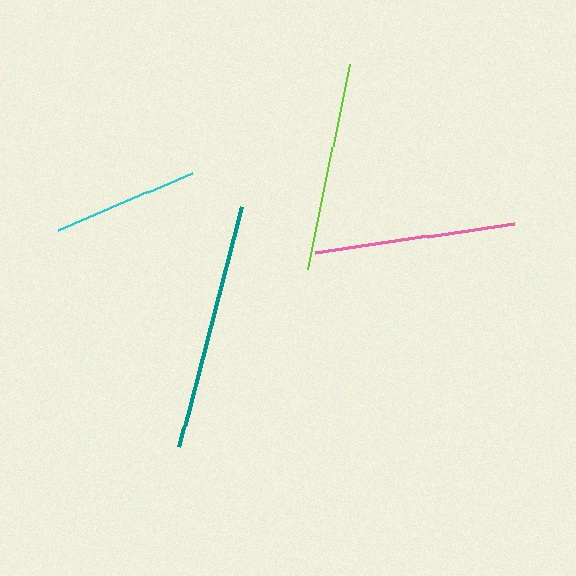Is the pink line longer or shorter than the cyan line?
The pink line is longer than the cyan line.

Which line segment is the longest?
The teal line is the longest at approximately 248 pixels.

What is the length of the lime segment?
The lime segment is approximately 209 pixels long.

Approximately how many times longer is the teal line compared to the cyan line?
The teal line is approximately 1.7 times the length of the cyan line.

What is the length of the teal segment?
The teal segment is approximately 248 pixels long.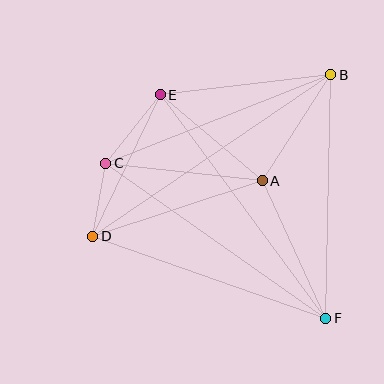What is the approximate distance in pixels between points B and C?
The distance between B and C is approximately 242 pixels.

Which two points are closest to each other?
Points C and D are closest to each other.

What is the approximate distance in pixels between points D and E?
The distance between D and E is approximately 157 pixels.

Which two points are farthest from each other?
Points B and D are farthest from each other.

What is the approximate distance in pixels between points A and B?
The distance between A and B is approximately 126 pixels.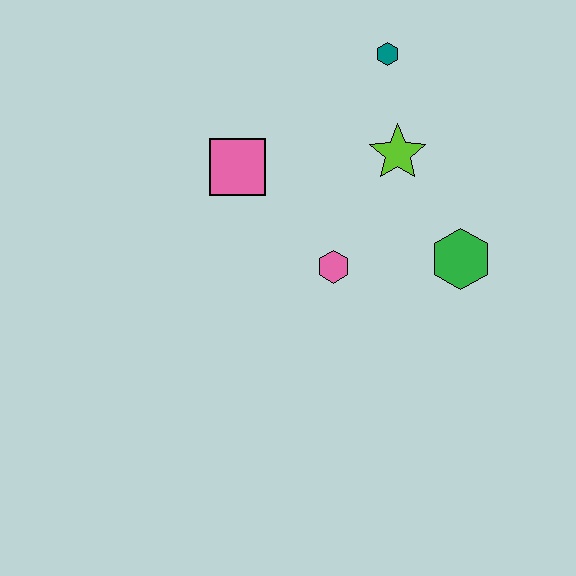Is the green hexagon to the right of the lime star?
Yes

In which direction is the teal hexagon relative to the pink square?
The teal hexagon is to the right of the pink square.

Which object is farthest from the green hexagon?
The pink square is farthest from the green hexagon.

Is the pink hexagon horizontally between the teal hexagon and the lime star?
No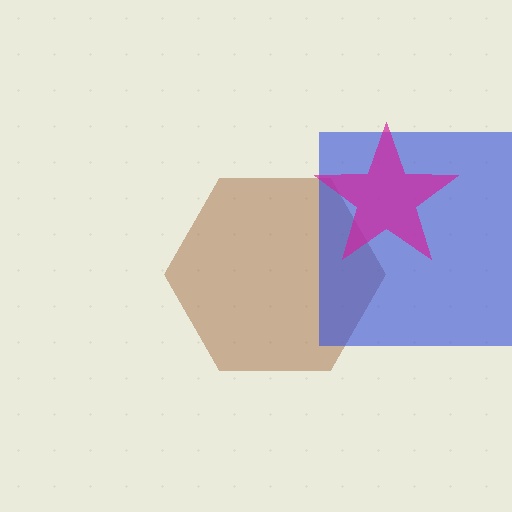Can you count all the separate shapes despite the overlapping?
Yes, there are 3 separate shapes.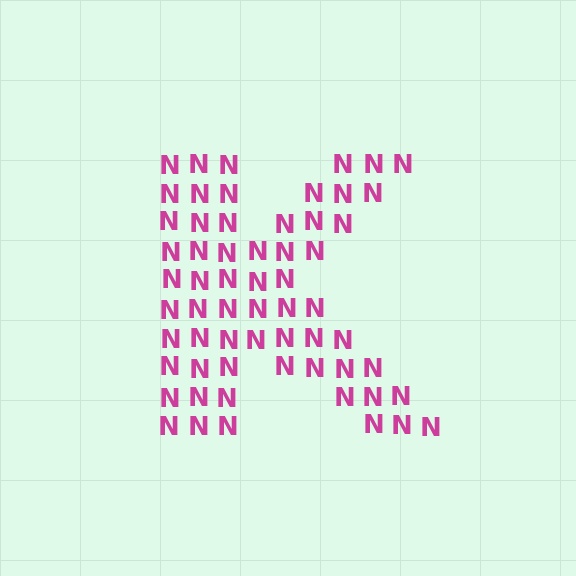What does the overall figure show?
The overall figure shows the letter K.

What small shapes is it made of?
It is made of small letter N's.